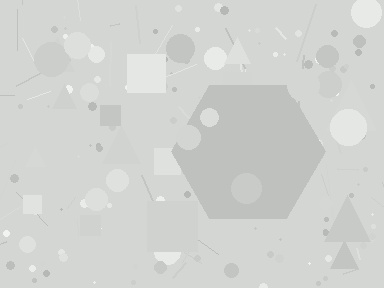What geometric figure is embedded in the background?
A hexagon is embedded in the background.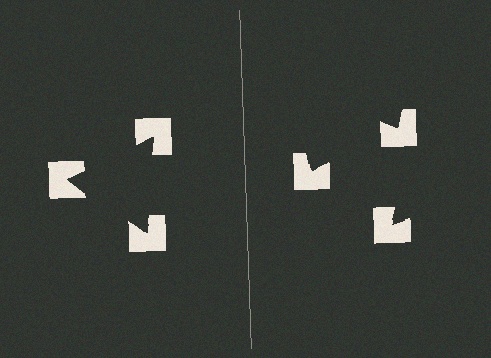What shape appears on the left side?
An illusory triangle.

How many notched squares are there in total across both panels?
6 — 3 on each side.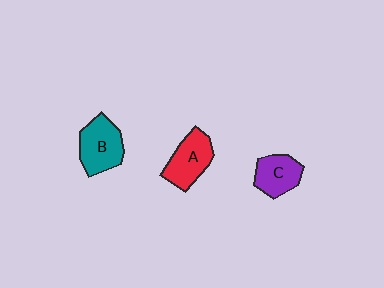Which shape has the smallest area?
Shape C (purple).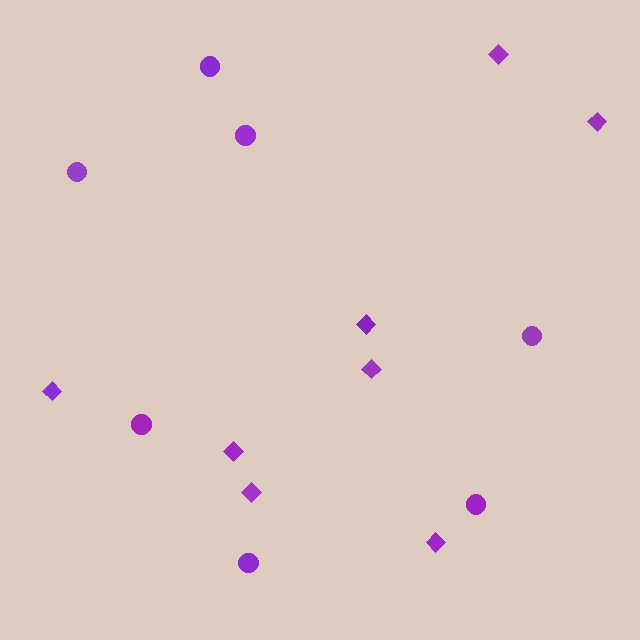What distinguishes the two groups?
There are 2 groups: one group of circles (7) and one group of diamonds (8).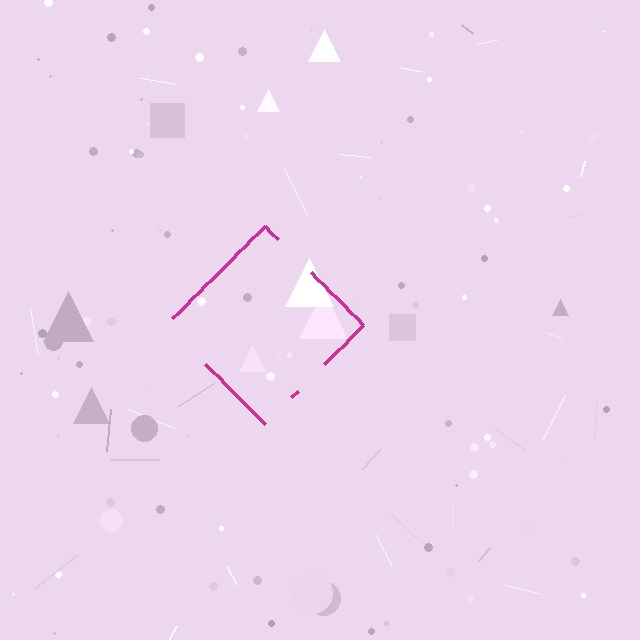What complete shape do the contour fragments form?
The contour fragments form a diamond.